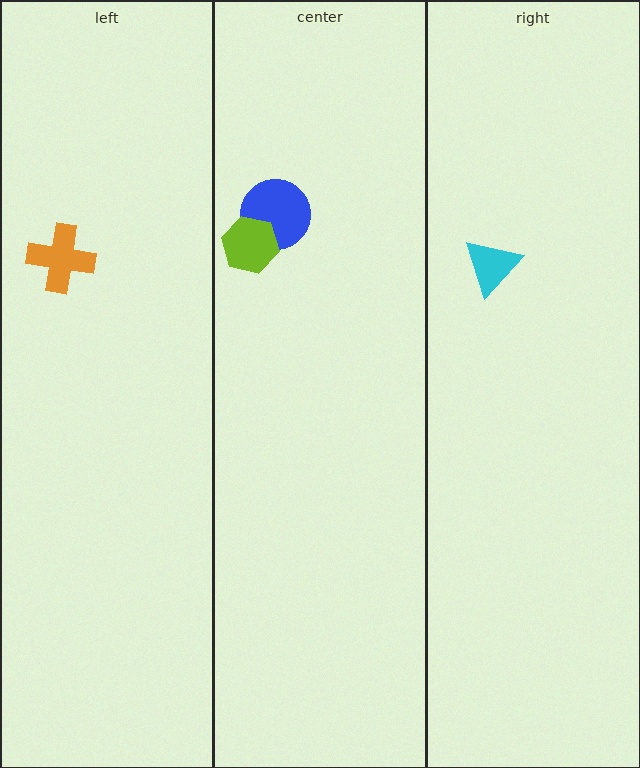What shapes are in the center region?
The blue circle, the lime hexagon.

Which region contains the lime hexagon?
The center region.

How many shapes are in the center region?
2.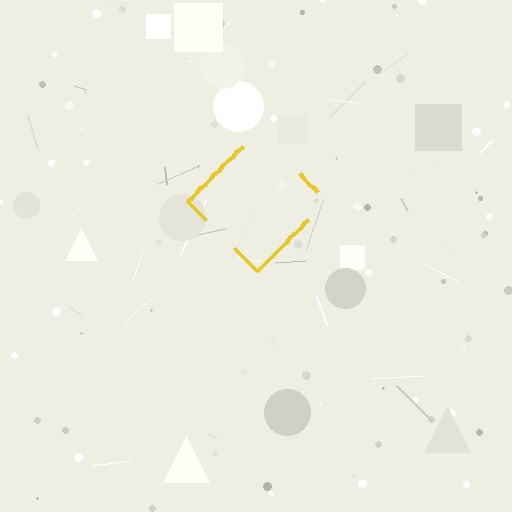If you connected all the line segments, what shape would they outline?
They would outline a diamond.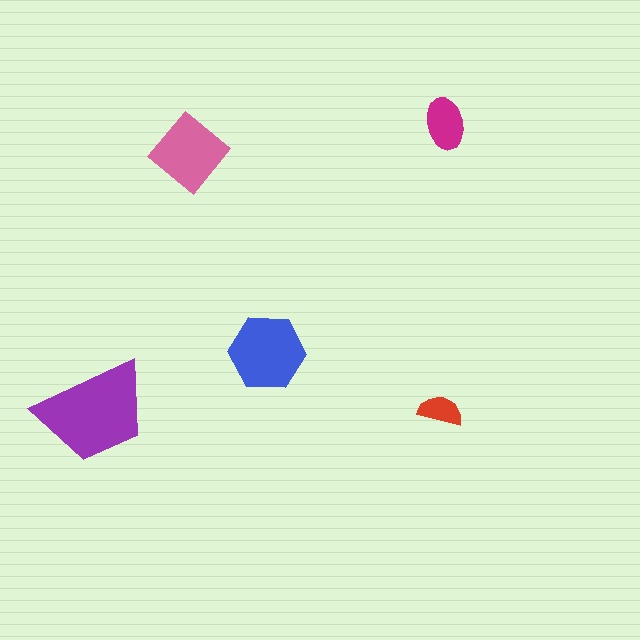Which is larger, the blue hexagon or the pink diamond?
The blue hexagon.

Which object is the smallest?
The red semicircle.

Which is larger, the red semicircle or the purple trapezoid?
The purple trapezoid.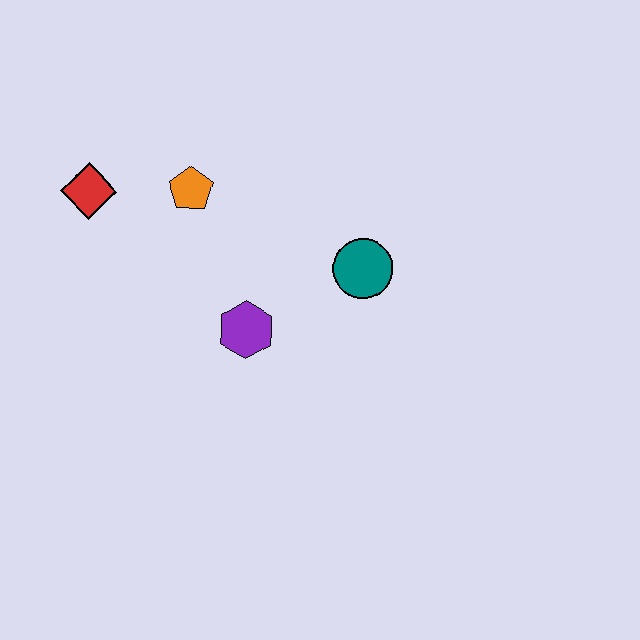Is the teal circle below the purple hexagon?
No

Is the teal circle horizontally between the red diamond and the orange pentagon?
No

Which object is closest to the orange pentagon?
The red diamond is closest to the orange pentagon.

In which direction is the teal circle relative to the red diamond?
The teal circle is to the right of the red diamond.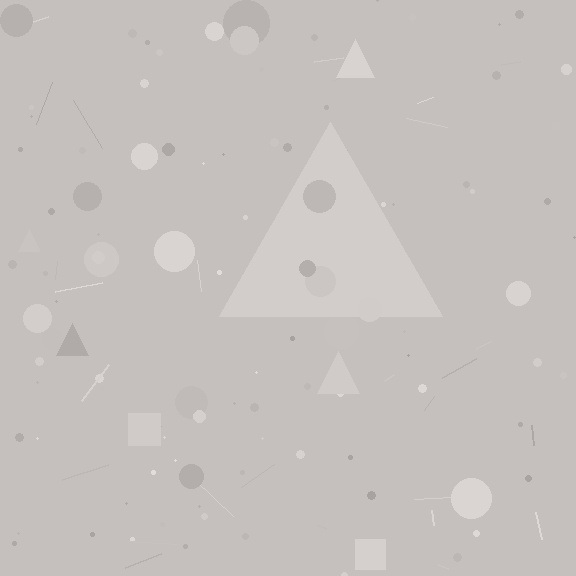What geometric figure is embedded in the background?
A triangle is embedded in the background.